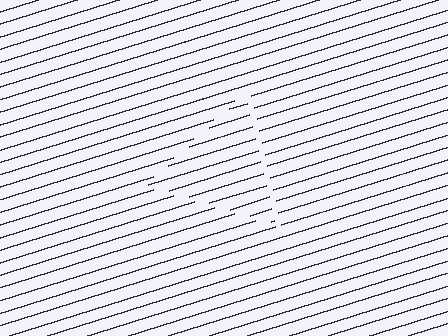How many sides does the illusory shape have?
3 sides — the line-ends trace a triangle.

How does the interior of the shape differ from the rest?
The interior of the shape contains the same grating, shifted by half a period — the contour is defined by the phase discontinuity where line-ends from the inner and outer gratings abut.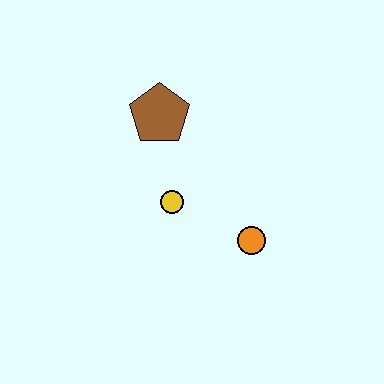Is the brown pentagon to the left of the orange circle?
Yes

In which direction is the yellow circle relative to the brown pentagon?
The yellow circle is below the brown pentagon.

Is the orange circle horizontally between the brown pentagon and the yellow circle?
No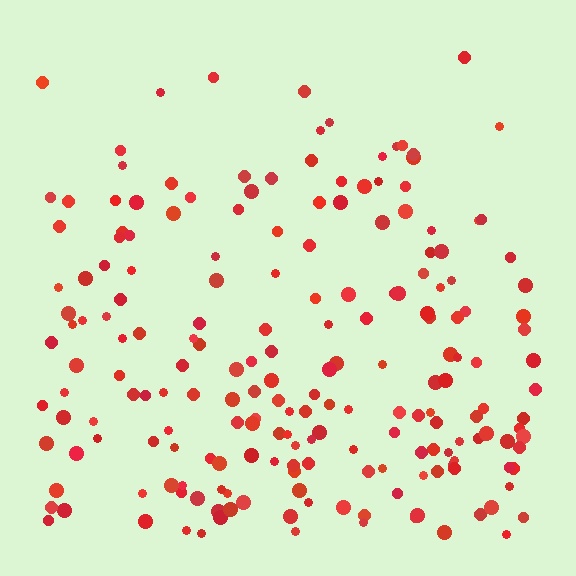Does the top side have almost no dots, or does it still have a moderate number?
Still a moderate number, just noticeably fewer than the bottom.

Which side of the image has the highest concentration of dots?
The bottom.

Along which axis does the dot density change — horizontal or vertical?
Vertical.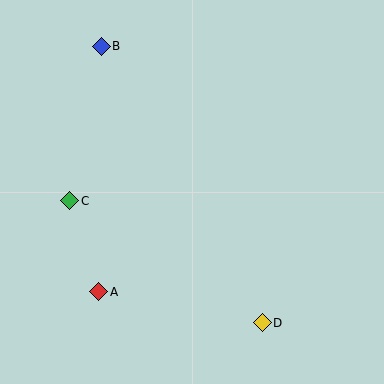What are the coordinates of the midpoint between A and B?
The midpoint between A and B is at (100, 169).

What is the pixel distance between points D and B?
The distance between D and B is 320 pixels.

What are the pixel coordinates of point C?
Point C is at (70, 201).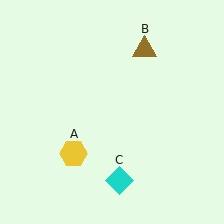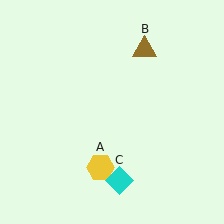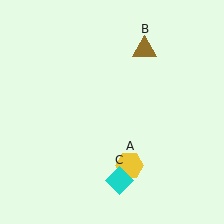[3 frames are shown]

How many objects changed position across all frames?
1 object changed position: yellow hexagon (object A).